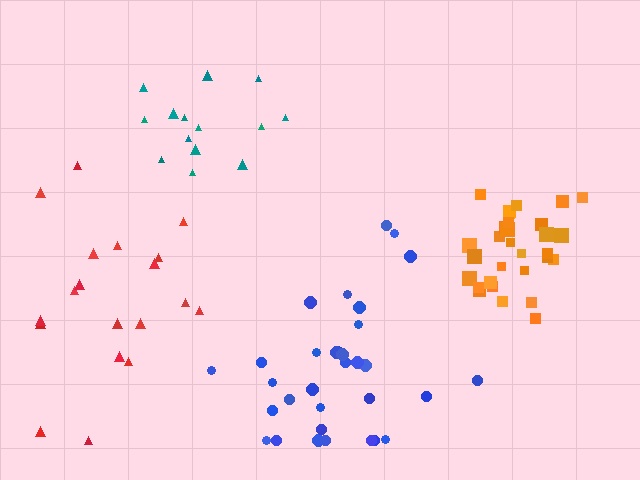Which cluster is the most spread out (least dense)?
Red.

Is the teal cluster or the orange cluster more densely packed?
Orange.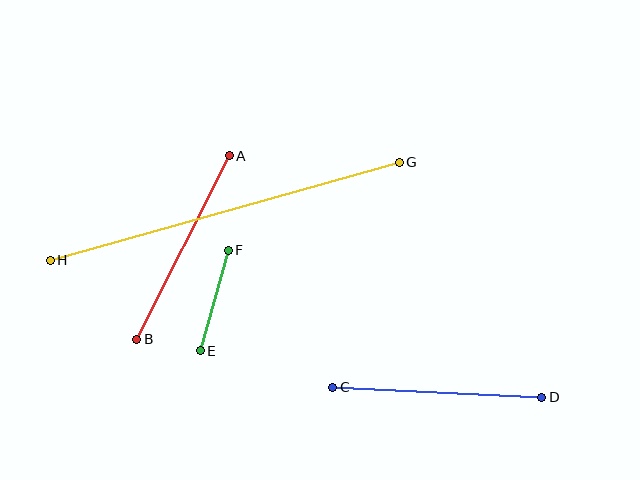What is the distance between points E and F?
The distance is approximately 104 pixels.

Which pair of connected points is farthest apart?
Points G and H are farthest apart.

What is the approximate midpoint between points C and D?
The midpoint is at approximately (437, 392) pixels.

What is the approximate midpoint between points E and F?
The midpoint is at approximately (214, 301) pixels.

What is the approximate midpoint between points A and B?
The midpoint is at approximately (183, 248) pixels.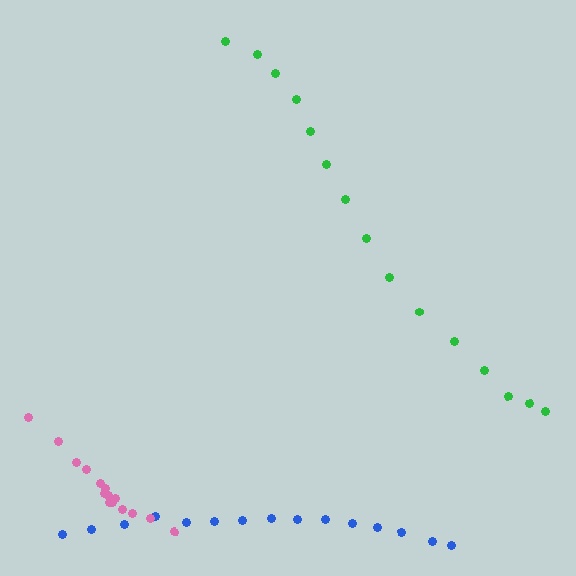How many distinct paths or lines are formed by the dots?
There are 3 distinct paths.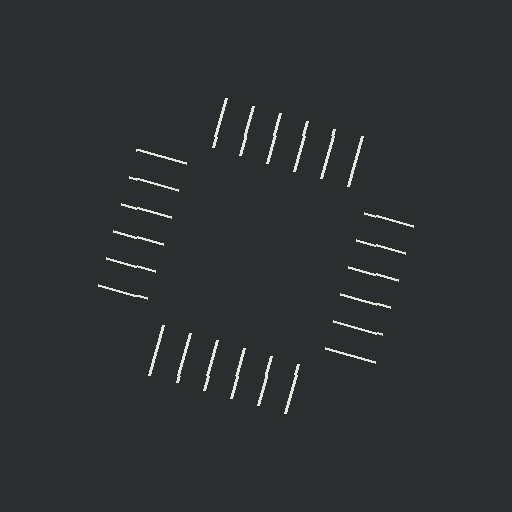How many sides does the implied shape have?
4 sides — the line-ends trace a square.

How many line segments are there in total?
24 — 6 along each of the 4 edges.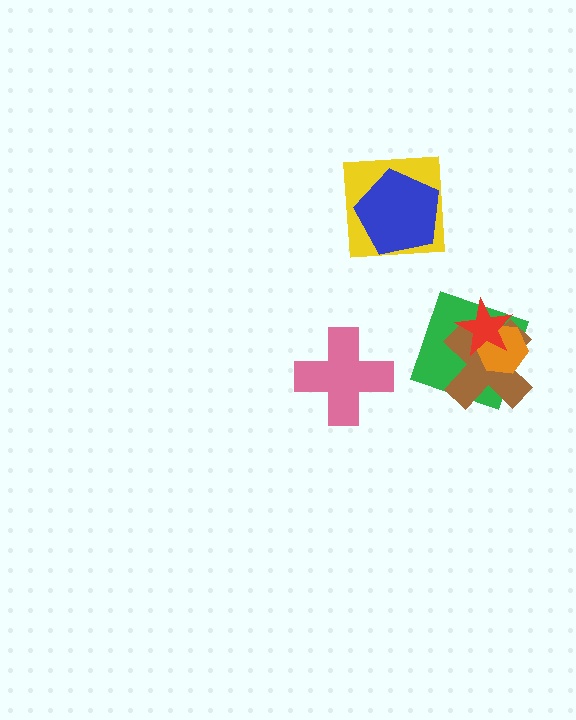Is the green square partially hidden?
Yes, it is partially covered by another shape.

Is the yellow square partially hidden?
Yes, it is partially covered by another shape.